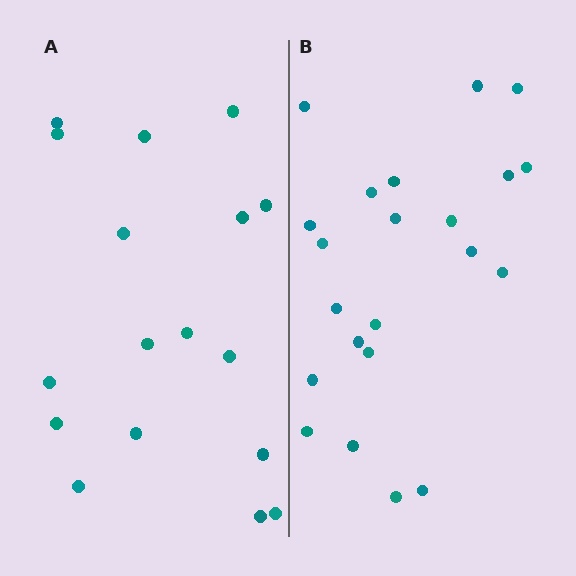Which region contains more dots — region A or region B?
Region B (the right region) has more dots.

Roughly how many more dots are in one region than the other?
Region B has about 5 more dots than region A.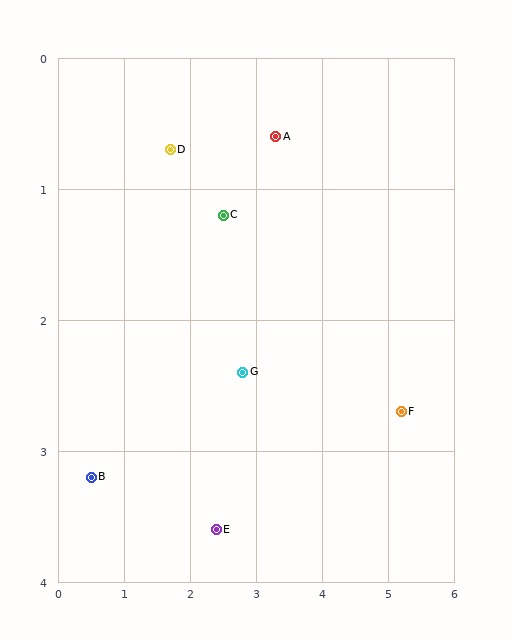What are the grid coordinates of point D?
Point D is at approximately (1.7, 0.7).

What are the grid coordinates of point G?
Point G is at approximately (2.8, 2.4).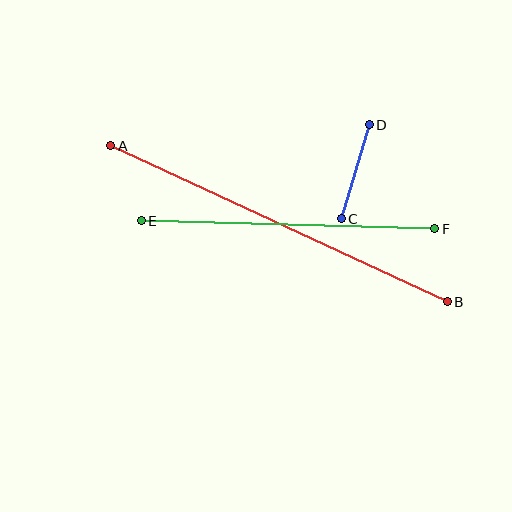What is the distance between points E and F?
The distance is approximately 294 pixels.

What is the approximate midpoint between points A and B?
The midpoint is at approximately (279, 224) pixels.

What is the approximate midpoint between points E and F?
The midpoint is at approximately (288, 225) pixels.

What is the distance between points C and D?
The distance is approximately 98 pixels.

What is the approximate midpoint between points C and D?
The midpoint is at approximately (355, 172) pixels.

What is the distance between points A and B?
The distance is approximately 371 pixels.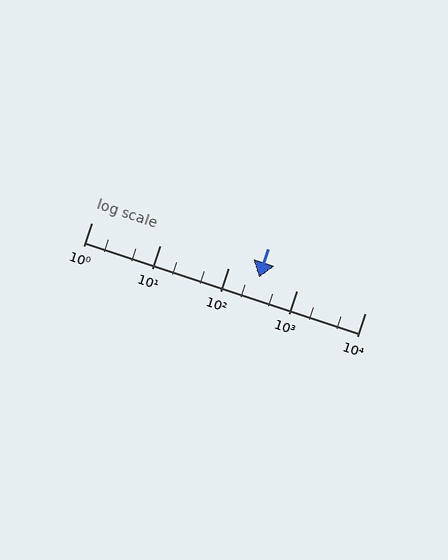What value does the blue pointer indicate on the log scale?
The pointer indicates approximately 280.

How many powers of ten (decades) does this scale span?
The scale spans 4 decades, from 1 to 10000.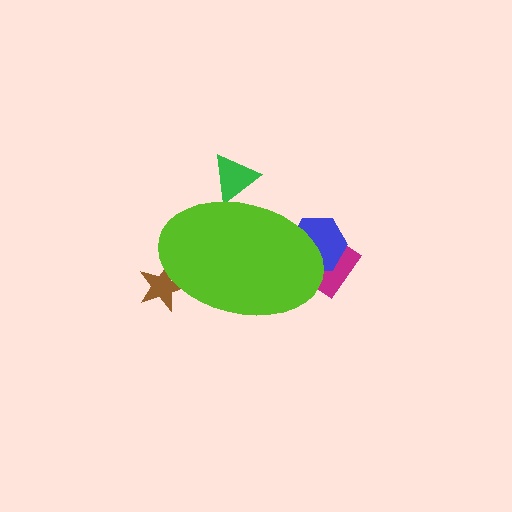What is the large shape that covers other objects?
A lime ellipse.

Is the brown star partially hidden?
Yes, the brown star is partially hidden behind the lime ellipse.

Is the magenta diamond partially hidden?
Yes, the magenta diamond is partially hidden behind the lime ellipse.